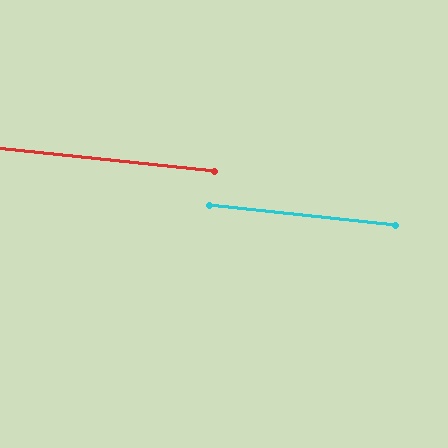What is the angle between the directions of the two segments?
Approximately 0 degrees.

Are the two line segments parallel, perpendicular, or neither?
Parallel — their directions differ by only 0.1°.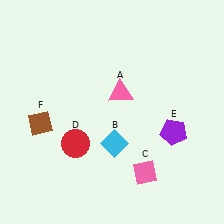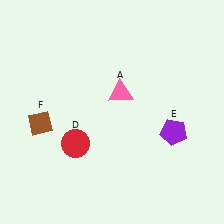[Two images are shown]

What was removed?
The cyan diamond (B), the pink diamond (C) were removed in Image 2.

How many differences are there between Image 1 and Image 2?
There are 2 differences between the two images.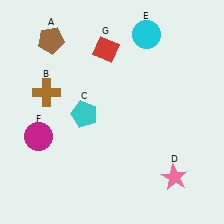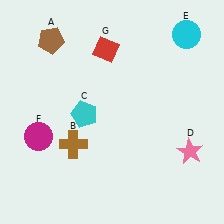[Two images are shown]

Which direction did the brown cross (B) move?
The brown cross (B) moved down.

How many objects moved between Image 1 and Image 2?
3 objects moved between the two images.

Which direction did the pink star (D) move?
The pink star (D) moved up.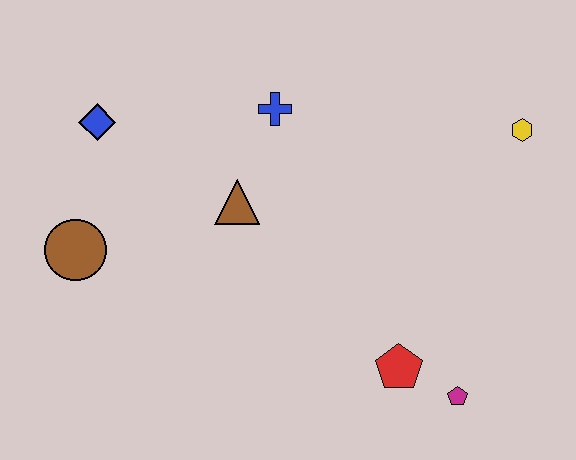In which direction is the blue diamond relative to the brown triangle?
The blue diamond is to the left of the brown triangle.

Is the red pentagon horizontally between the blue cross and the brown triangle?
No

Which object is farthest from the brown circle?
The yellow hexagon is farthest from the brown circle.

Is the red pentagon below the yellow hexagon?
Yes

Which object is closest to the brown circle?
The blue diamond is closest to the brown circle.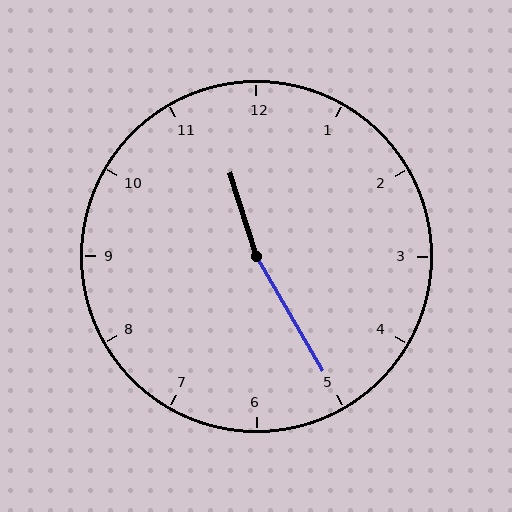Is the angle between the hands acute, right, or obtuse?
It is obtuse.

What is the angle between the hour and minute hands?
Approximately 168 degrees.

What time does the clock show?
11:25.